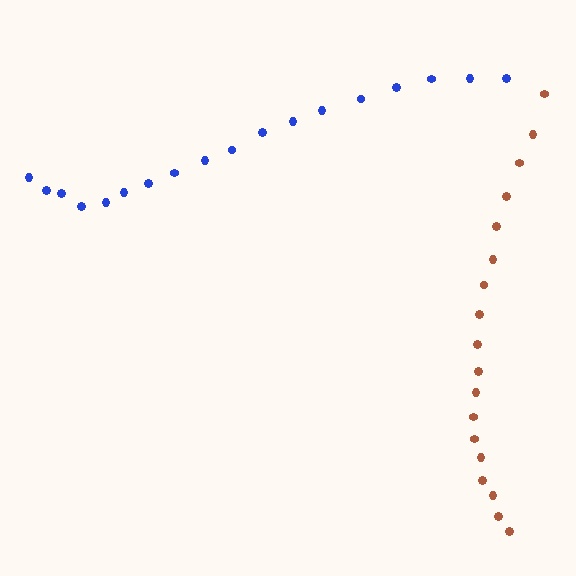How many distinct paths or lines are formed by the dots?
There are 2 distinct paths.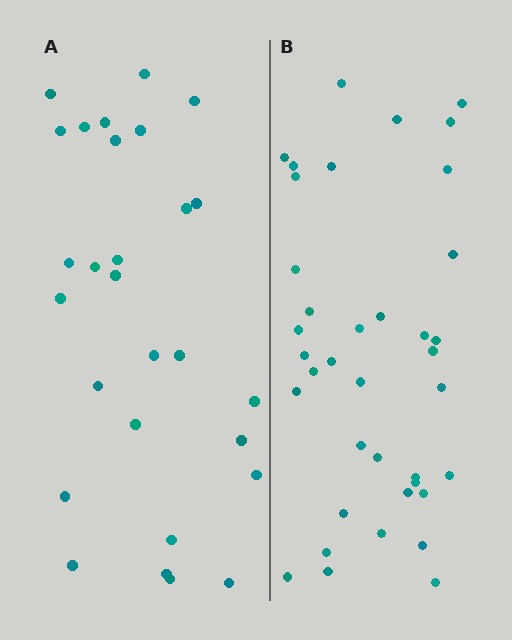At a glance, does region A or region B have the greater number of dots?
Region B (the right region) has more dots.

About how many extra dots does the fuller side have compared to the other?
Region B has roughly 10 or so more dots than region A.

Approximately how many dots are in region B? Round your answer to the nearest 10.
About 40 dots. (The exact count is 38, which rounds to 40.)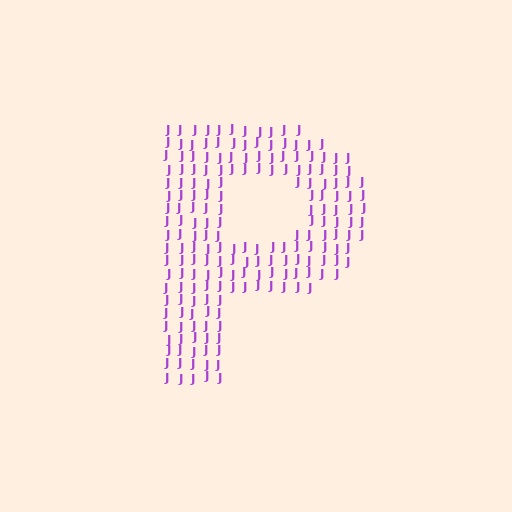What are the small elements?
The small elements are letter J's.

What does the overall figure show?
The overall figure shows the letter P.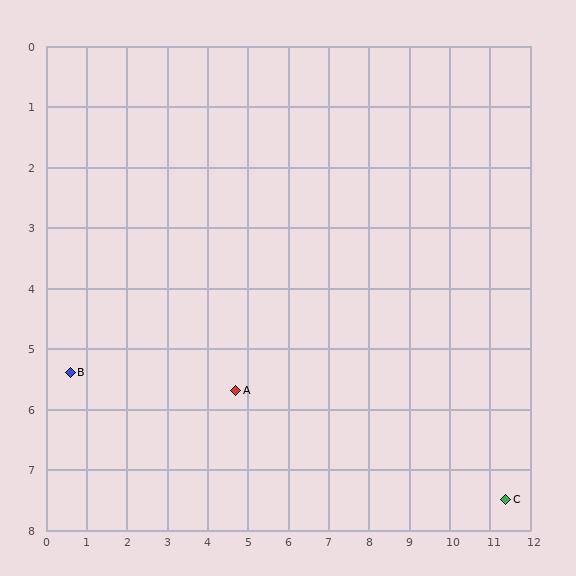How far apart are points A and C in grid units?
Points A and C are about 6.9 grid units apart.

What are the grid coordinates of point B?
Point B is at approximately (0.6, 5.4).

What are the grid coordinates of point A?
Point A is at approximately (4.7, 5.7).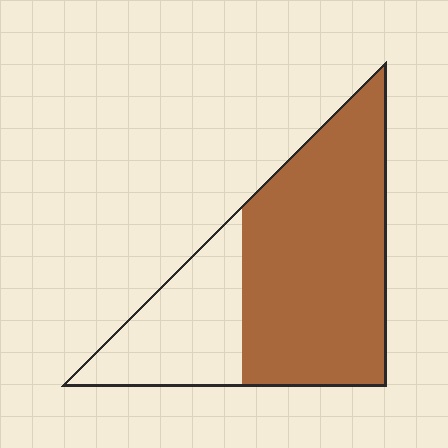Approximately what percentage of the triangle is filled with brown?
Approximately 70%.